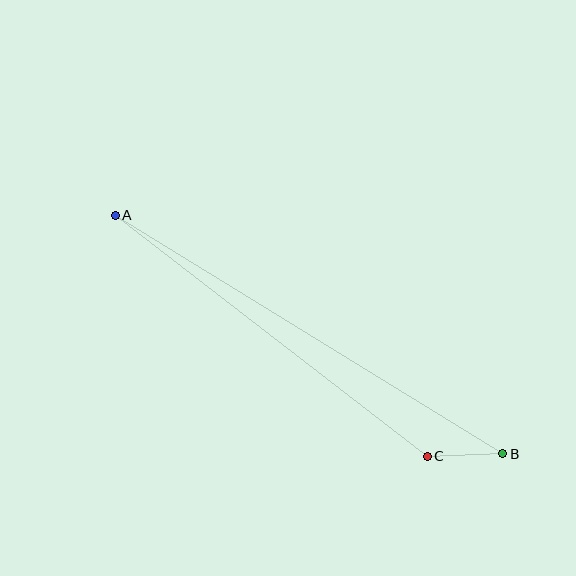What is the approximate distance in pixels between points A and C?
The distance between A and C is approximately 394 pixels.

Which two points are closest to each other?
Points B and C are closest to each other.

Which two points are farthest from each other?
Points A and B are farthest from each other.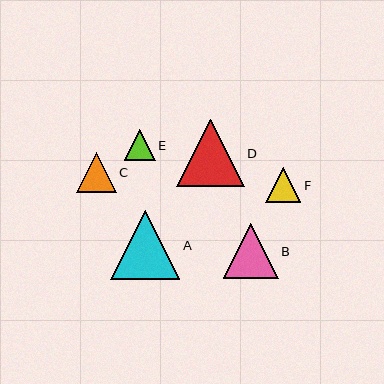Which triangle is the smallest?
Triangle E is the smallest with a size of approximately 31 pixels.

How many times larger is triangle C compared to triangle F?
Triangle C is approximately 1.1 times the size of triangle F.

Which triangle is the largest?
Triangle A is the largest with a size of approximately 70 pixels.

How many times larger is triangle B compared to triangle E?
Triangle B is approximately 1.8 times the size of triangle E.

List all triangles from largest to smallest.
From largest to smallest: A, D, B, C, F, E.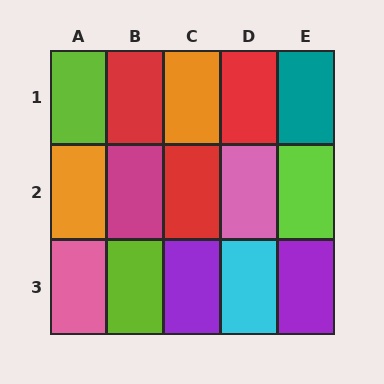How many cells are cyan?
1 cell is cyan.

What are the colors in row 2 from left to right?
Orange, magenta, red, pink, lime.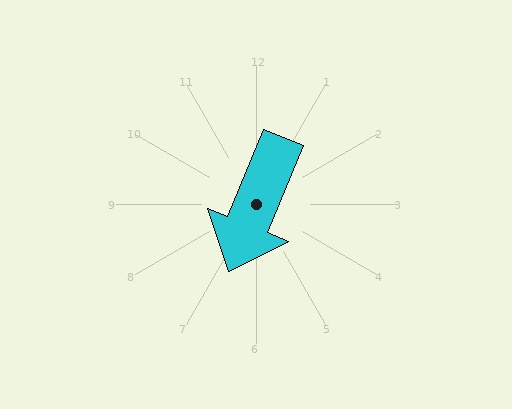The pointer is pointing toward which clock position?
Roughly 7 o'clock.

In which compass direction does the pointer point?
South.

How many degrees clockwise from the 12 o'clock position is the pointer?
Approximately 202 degrees.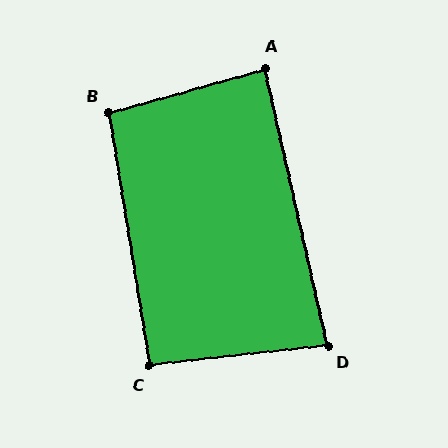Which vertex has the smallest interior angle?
D, at approximately 84 degrees.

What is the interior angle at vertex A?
Approximately 87 degrees (approximately right).